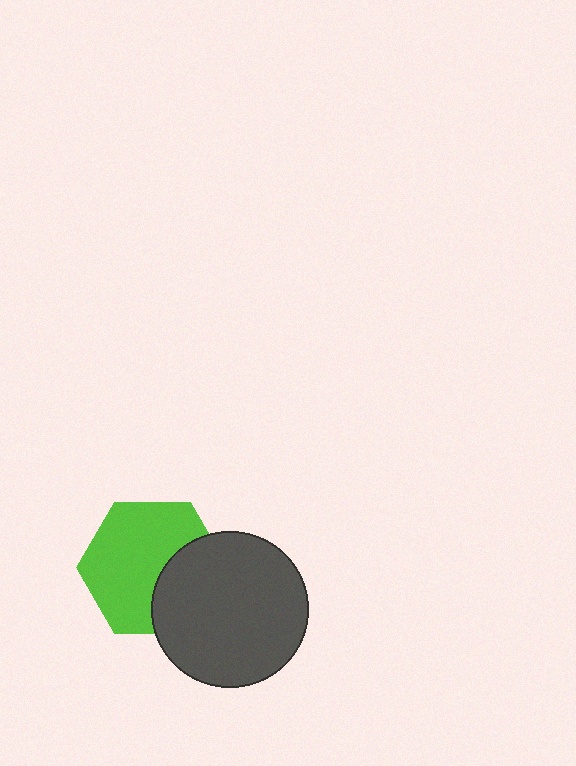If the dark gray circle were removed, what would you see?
You would see the complete lime hexagon.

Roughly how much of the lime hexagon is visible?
Most of it is visible (roughly 67%).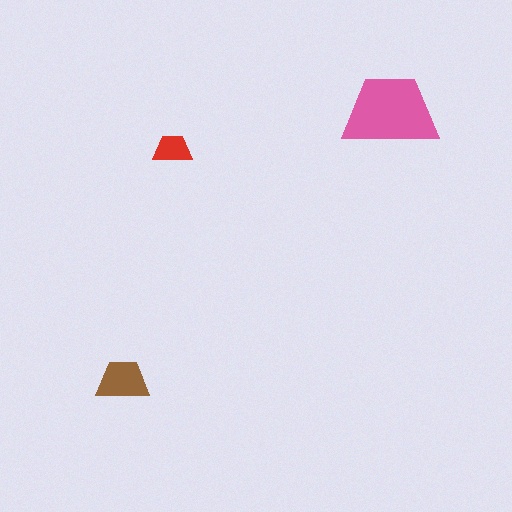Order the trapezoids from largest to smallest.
the pink one, the brown one, the red one.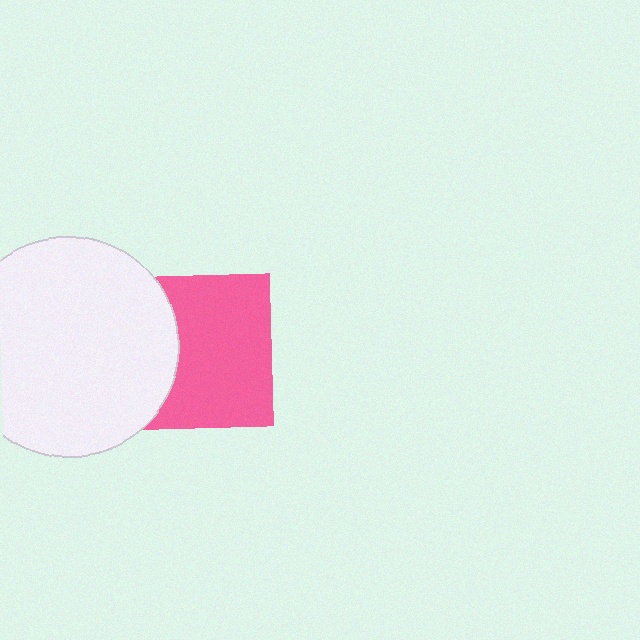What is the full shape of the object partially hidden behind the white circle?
The partially hidden object is a pink square.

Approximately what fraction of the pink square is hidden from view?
Roughly 33% of the pink square is hidden behind the white circle.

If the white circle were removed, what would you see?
You would see the complete pink square.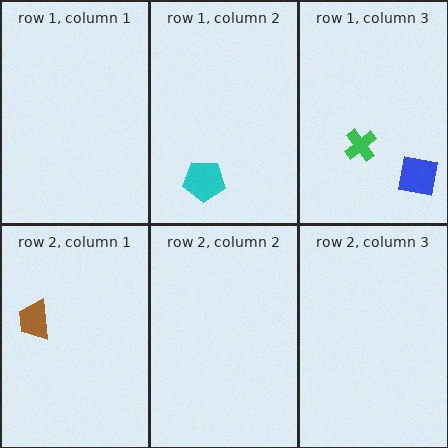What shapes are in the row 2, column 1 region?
The brown trapezoid.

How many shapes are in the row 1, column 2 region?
1.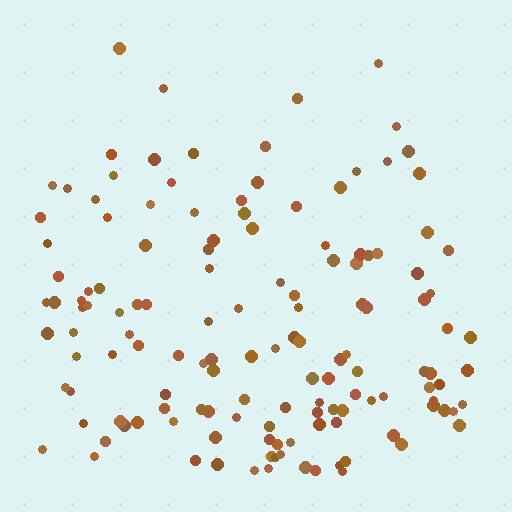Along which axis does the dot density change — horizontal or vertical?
Vertical.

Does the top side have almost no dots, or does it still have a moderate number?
Still a moderate number, just noticeably fewer than the bottom.